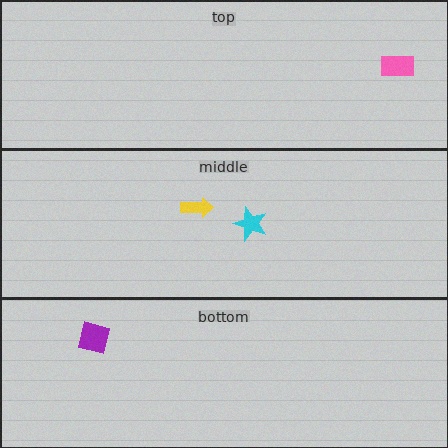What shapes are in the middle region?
The cyan star, the yellow arrow.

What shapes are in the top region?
The pink rectangle.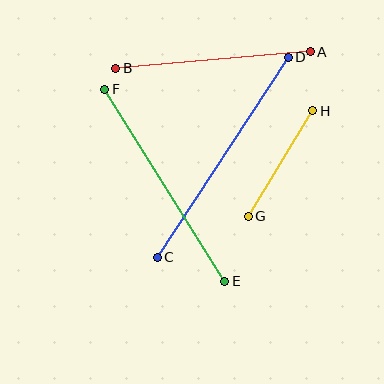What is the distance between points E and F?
The distance is approximately 226 pixels.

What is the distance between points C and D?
The distance is approximately 239 pixels.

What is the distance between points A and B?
The distance is approximately 195 pixels.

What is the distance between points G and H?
The distance is approximately 124 pixels.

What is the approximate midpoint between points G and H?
The midpoint is at approximately (281, 164) pixels.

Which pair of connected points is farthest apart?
Points C and D are farthest apart.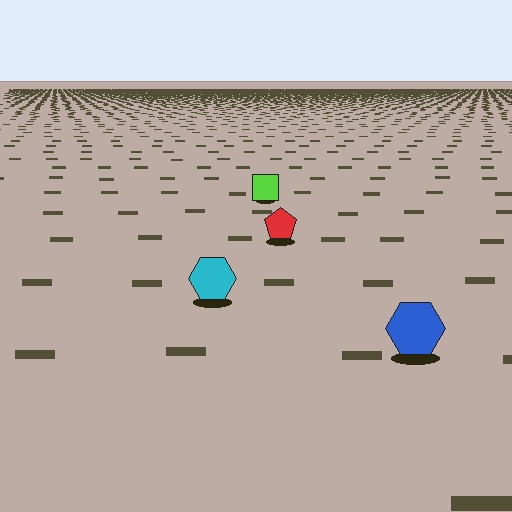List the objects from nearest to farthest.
From nearest to farthest: the blue hexagon, the cyan hexagon, the red pentagon, the lime square.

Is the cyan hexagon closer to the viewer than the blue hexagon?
No. The blue hexagon is closer — you can tell from the texture gradient: the ground texture is coarser near it.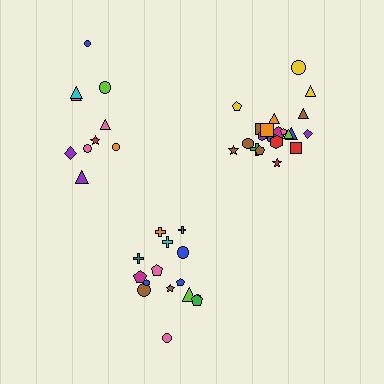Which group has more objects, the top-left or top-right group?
The top-right group.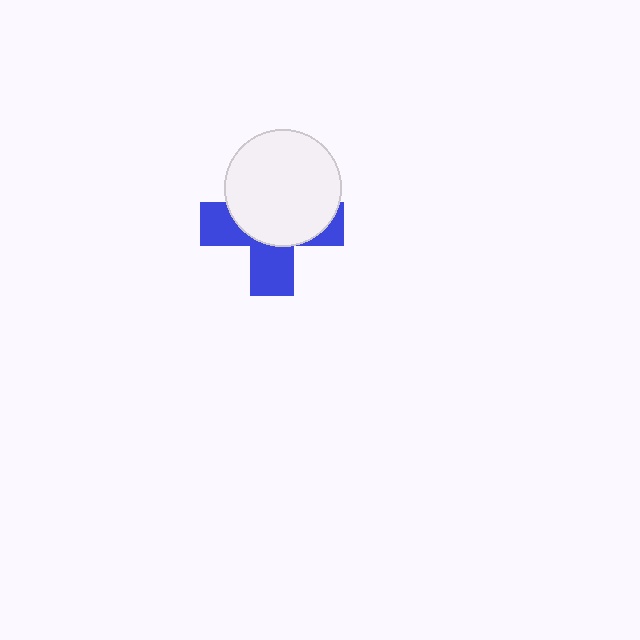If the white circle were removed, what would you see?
You would see the complete blue cross.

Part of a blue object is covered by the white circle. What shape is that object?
It is a cross.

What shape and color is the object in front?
The object in front is a white circle.